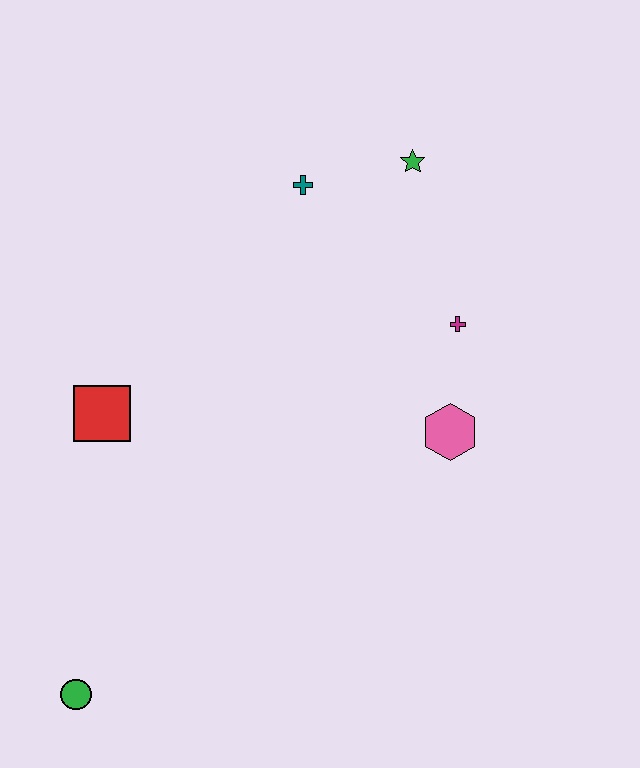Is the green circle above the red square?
No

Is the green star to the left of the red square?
No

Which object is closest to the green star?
The teal cross is closest to the green star.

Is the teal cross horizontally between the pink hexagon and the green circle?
Yes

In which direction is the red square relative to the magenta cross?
The red square is to the left of the magenta cross.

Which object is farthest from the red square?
The green star is farthest from the red square.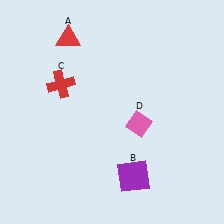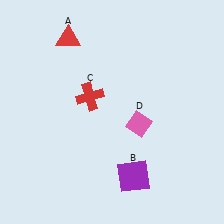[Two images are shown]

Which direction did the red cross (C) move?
The red cross (C) moved right.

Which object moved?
The red cross (C) moved right.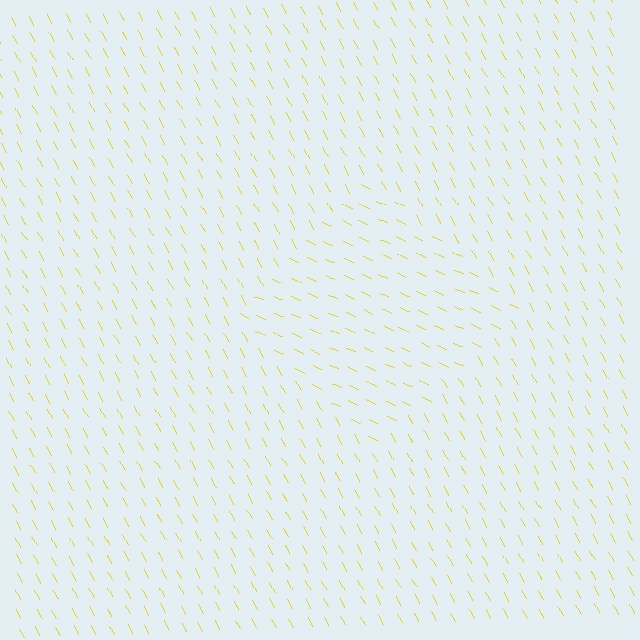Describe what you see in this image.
The image is filled with small yellow line segments. A diamond region in the image has lines oriented differently from the surrounding lines, creating a visible texture boundary.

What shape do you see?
I see a diamond.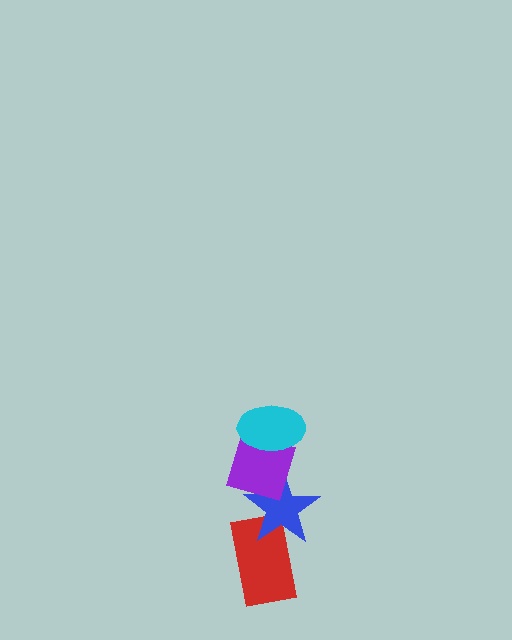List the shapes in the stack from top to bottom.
From top to bottom: the cyan ellipse, the purple diamond, the blue star, the red rectangle.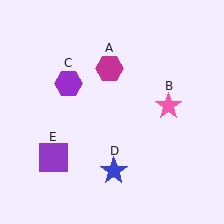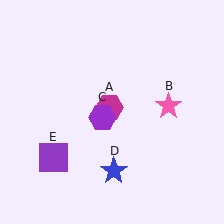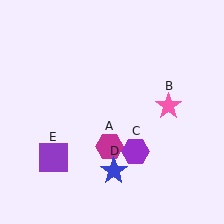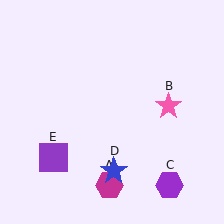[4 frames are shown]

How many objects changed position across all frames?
2 objects changed position: magenta hexagon (object A), purple hexagon (object C).